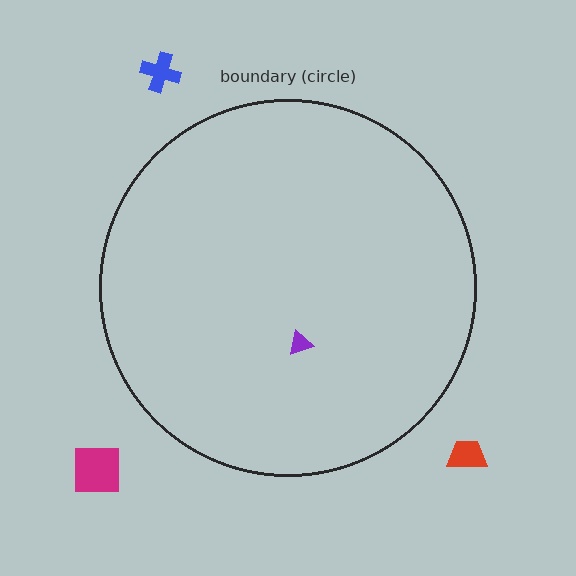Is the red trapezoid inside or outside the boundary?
Outside.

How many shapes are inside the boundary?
1 inside, 3 outside.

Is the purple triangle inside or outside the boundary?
Inside.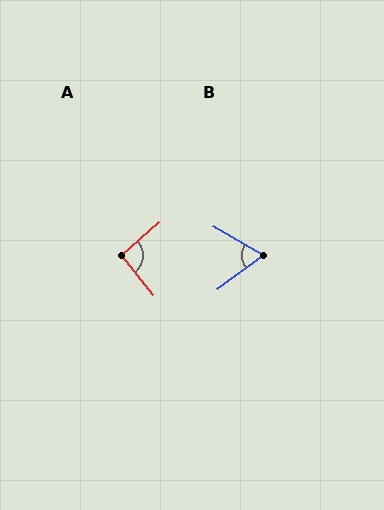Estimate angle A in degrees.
Approximately 93 degrees.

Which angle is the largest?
A, at approximately 93 degrees.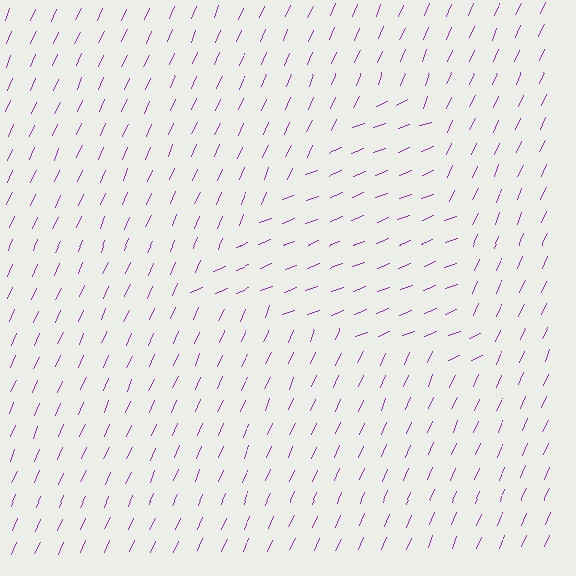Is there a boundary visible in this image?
Yes, there is a texture boundary formed by a change in line orientation.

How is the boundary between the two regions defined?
The boundary is defined purely by a change in line orientation (approximately 45 degrees difference). All lines are the same color and thickness.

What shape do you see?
I see a triangle.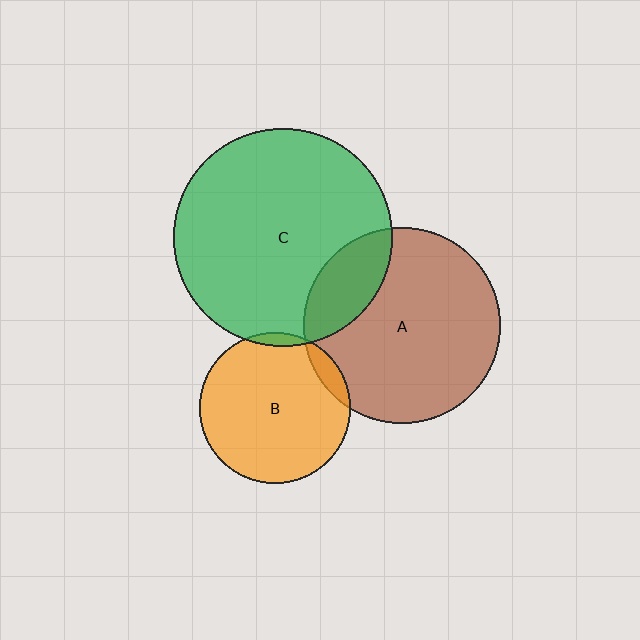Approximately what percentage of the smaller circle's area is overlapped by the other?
Approximately 5%.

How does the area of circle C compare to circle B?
Approximately 2.1 times.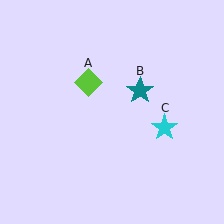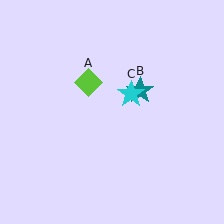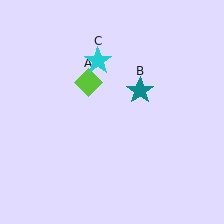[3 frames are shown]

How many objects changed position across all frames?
1 object changed position: cyan star (object C).